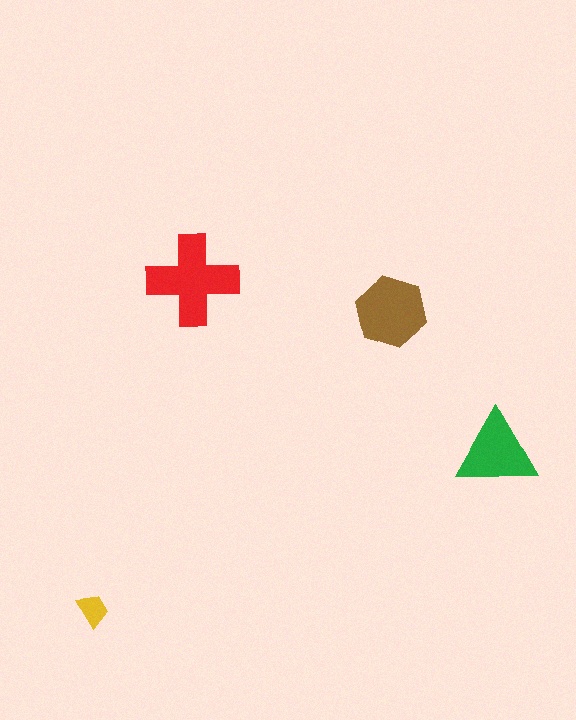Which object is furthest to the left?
The yellow trapezoid is leftmost.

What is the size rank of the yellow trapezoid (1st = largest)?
4th.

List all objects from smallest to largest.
The yellow trapezoid, the green triangle, the brown hexagon, the red cross.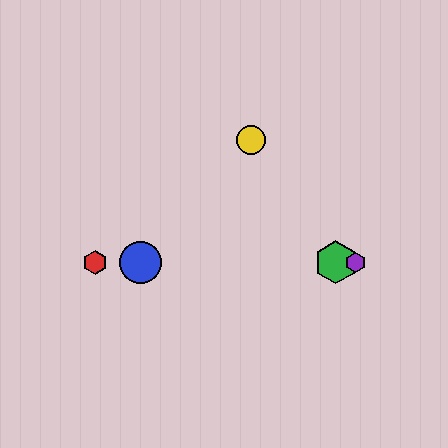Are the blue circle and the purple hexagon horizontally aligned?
Yes, both are at y≈262.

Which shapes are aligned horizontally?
The red hexagon, the blue circle, the green hexagon, the purple hexagon are aligned horizontally.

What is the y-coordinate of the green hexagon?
The green hexagon is at y≈262.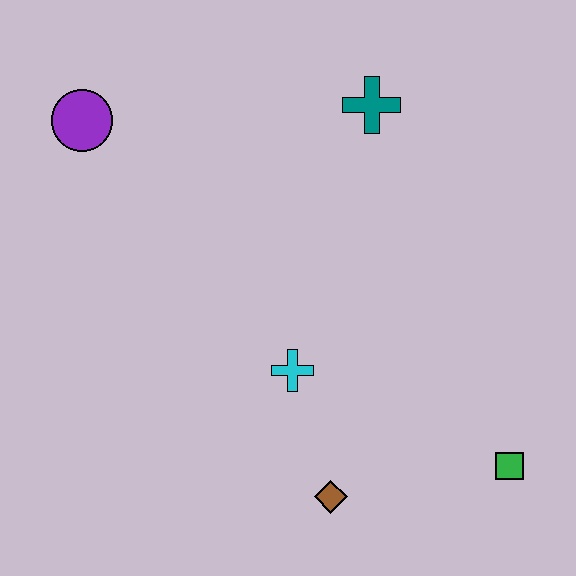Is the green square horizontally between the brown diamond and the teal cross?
No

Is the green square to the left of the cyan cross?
No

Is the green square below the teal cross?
Yes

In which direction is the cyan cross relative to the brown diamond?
The cyan cross is above the brown diamond.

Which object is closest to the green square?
The brown diamond is closest to the green square.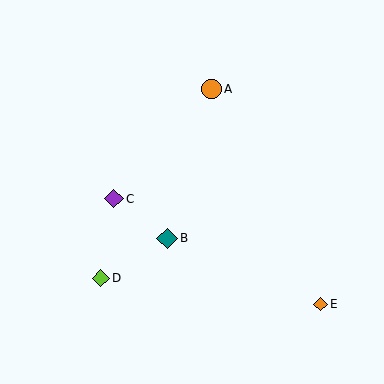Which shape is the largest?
The teal diamond (labeled B) is the largest.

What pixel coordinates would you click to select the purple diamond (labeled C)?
Click at (114, 199) to select the purple diamond C.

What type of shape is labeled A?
Shape A is an orange circle.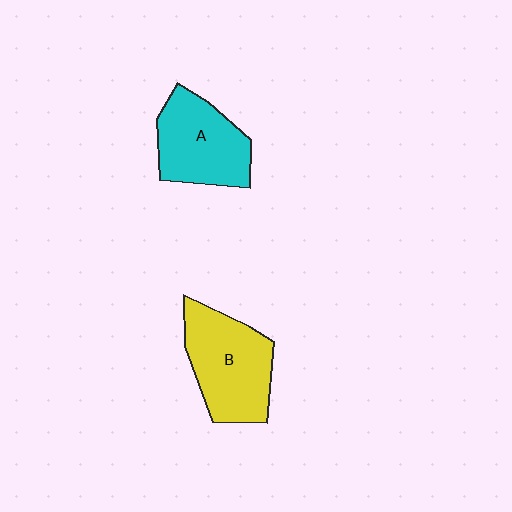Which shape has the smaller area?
Shape A (cyan).